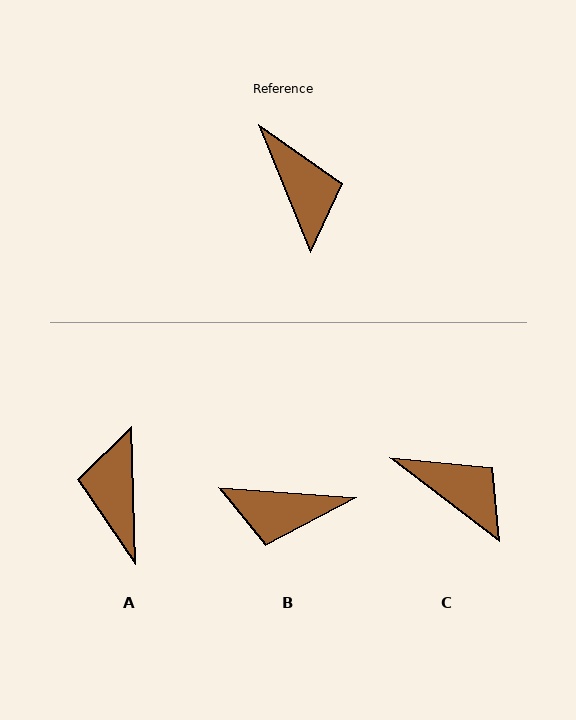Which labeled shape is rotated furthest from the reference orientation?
A, about 159 degrees away.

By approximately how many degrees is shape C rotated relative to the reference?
Approximately 30 degrees counter-clockwise.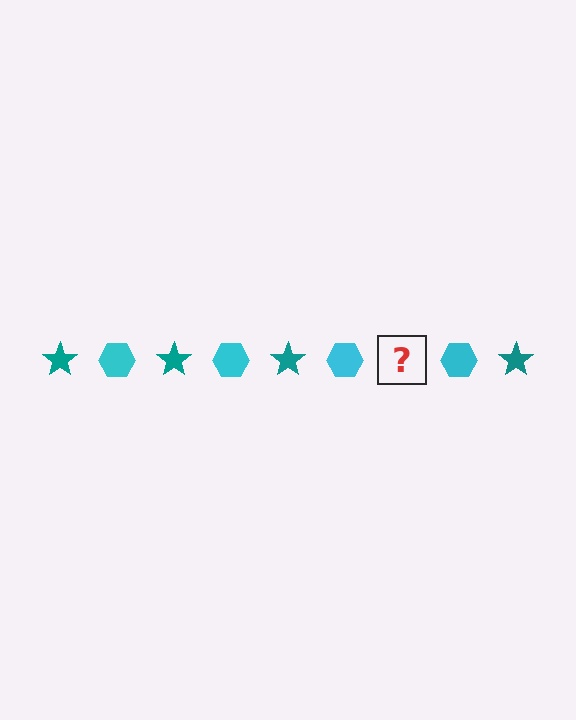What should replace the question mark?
The question mark should be replaced with a teal star.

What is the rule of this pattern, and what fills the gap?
The rule is that the pattern alternates between teal star and cyan hexagon. The gap should be filled with a teal star.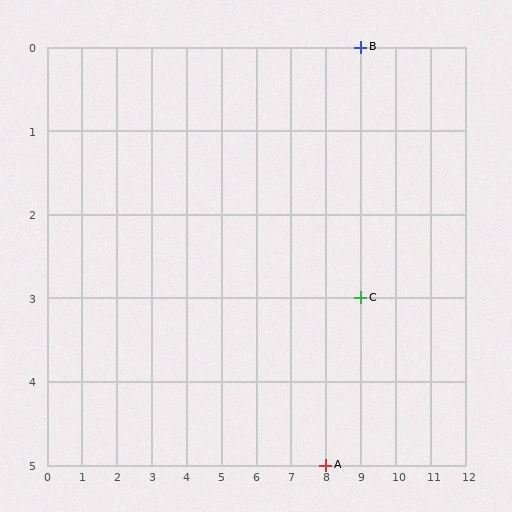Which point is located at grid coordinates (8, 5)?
Point A is at (8, 5).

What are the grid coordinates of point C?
Point C is at grid coordinates (9, 3).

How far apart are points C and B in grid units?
Points C and B are 3 rows apart.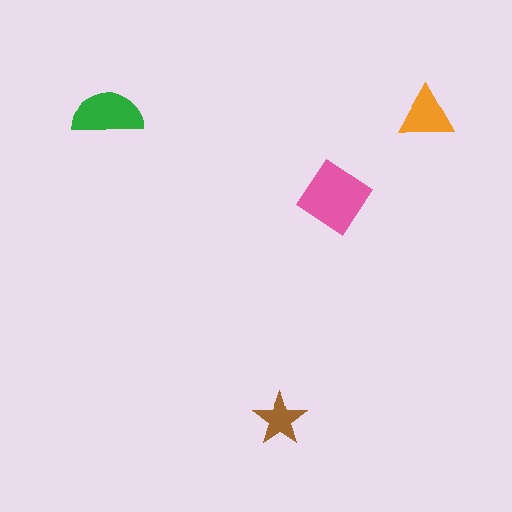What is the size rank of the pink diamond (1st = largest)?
1st.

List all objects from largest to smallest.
The pink diamond, the green semicircle, the orange triangle, the brown star.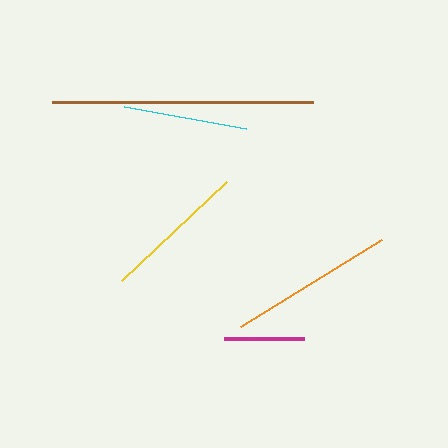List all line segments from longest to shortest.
From longest to shortest: brown, orange, yellow, cyan, magenta.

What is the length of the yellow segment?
The yellow segment is approximately 145 pixels long.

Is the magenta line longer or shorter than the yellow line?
The yellow line is longer than the magenta line.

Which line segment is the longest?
The brown line is the longest at approximately 261 pixels.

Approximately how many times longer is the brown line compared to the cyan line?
The brown line is approximately 2.1 times the length of the cyan line.